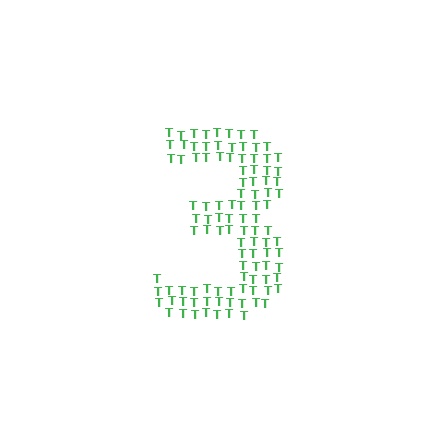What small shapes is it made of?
It is made of small letter T's.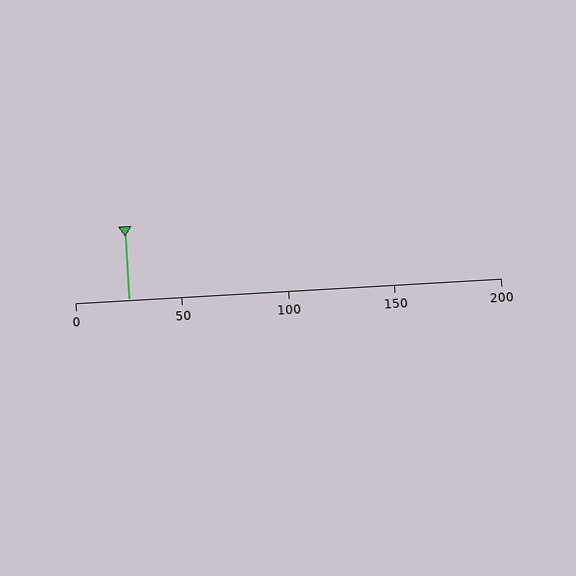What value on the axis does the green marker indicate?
The marker indicates approximately 25.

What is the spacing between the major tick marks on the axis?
The major ticks are spaced 50 apart.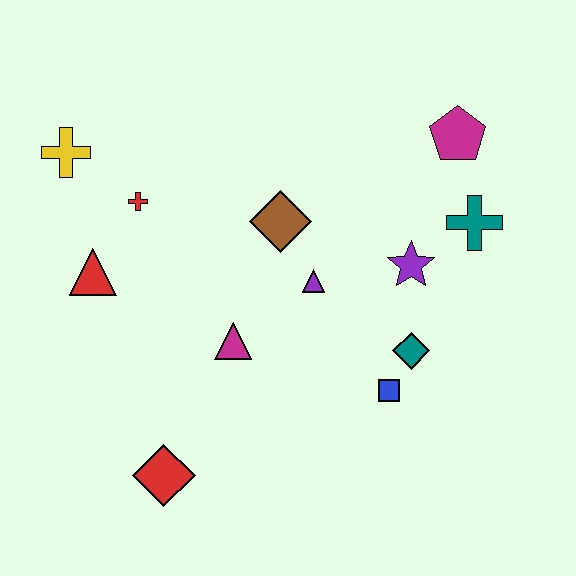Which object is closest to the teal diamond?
The blue square is closest to the teal diamond.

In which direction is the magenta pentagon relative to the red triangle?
The magenta pentagon is to the right of the red triangle.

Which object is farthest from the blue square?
The yellow cross is farthest from the blue square.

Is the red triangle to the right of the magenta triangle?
No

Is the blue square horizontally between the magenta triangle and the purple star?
Yes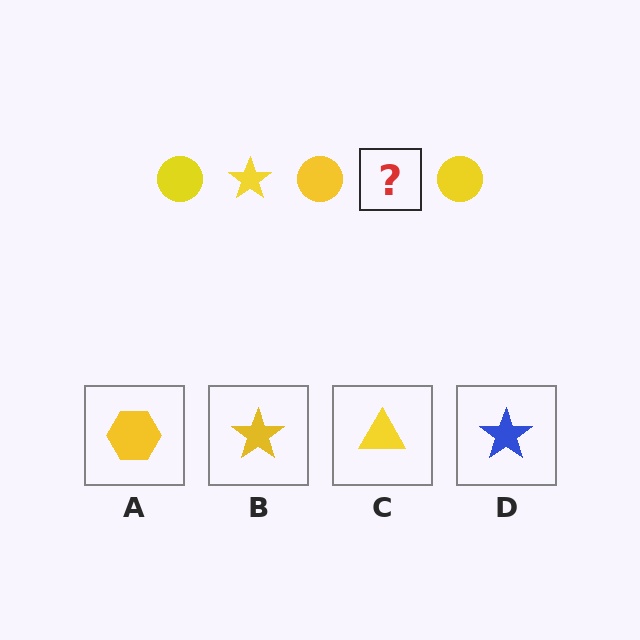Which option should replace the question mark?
Option B.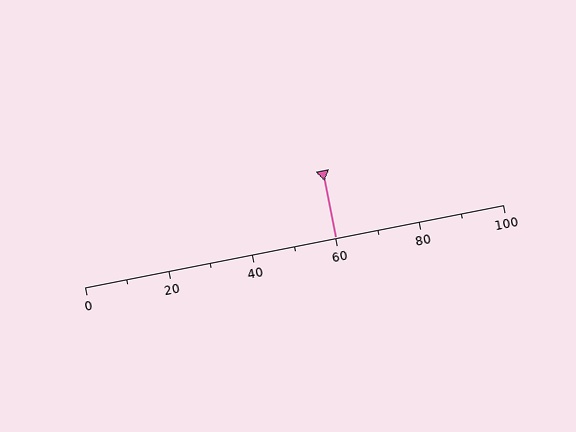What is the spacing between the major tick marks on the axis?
The major ticks are spaced 20 apart.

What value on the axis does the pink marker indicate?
The marker indicates approximately 60.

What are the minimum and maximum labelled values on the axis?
The axis runs from 0 to 100.